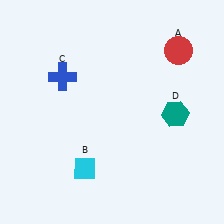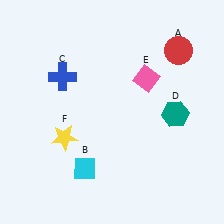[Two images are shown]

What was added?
A pink diamond (E), a yellow star (F) were added in Image 2.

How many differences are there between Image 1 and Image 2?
There are 2 differences between the two images.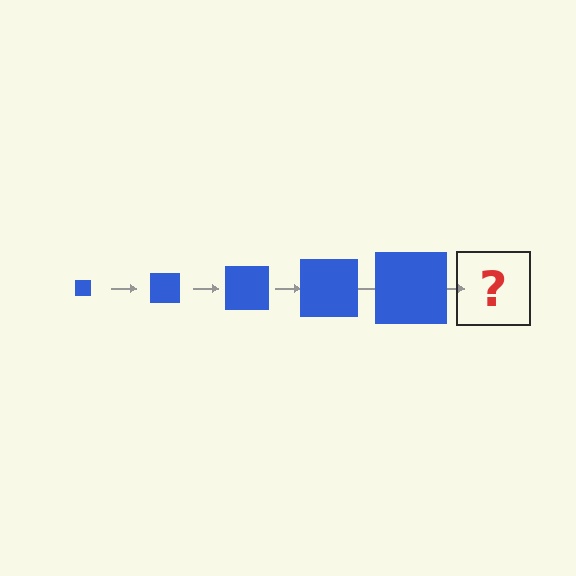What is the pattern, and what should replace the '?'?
The pattern is that the square gets progressively larger each step. The '?' should be a blue square, larger than the previous one.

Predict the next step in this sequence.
The next step is a blue square, larger than the previous one.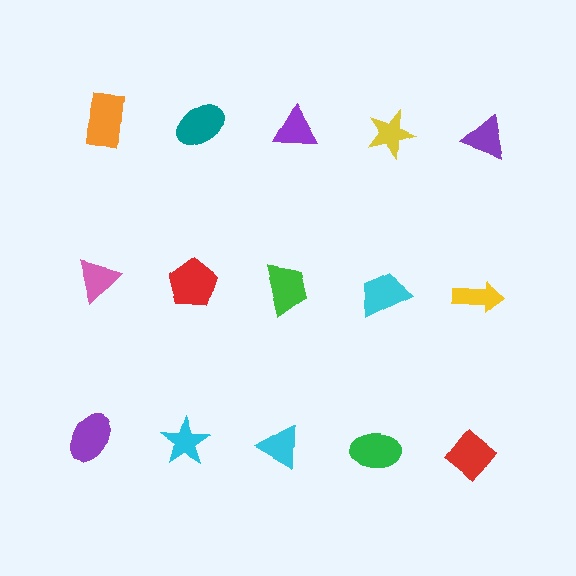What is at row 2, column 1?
A pink triangle.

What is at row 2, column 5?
A yellow arrow.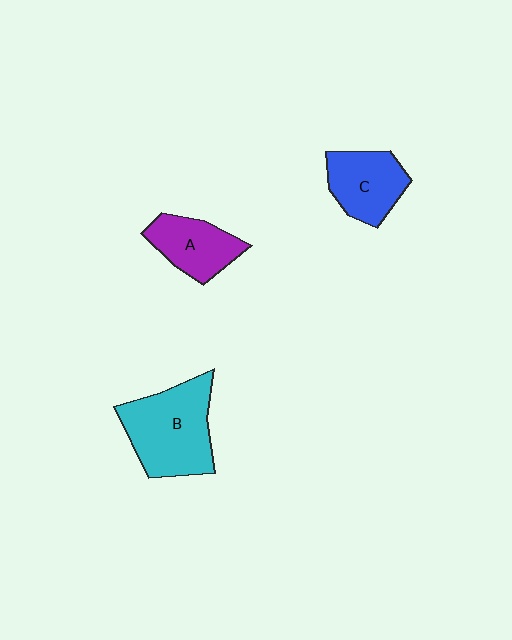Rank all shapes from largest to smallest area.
From largest to smallest: B (cyan), C (blue), A (purple).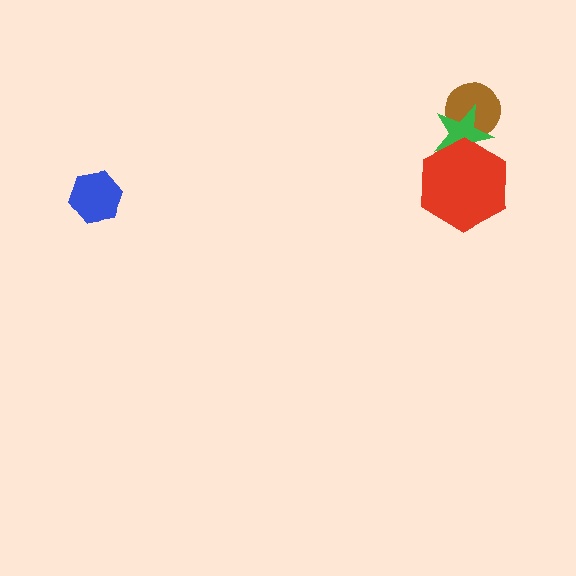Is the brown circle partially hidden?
Yes, it is partially covered by another shape.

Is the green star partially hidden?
Yes, it is partially covered by another shape.